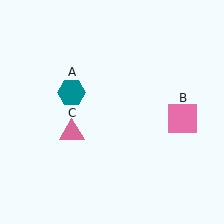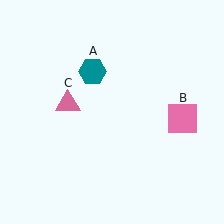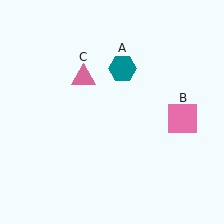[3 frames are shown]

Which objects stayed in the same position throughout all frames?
Pink square (object B) remained stationary.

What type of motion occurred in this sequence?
The teal hexagon (object A), pink triangle (object C) rotated clockwise around the center of the scene.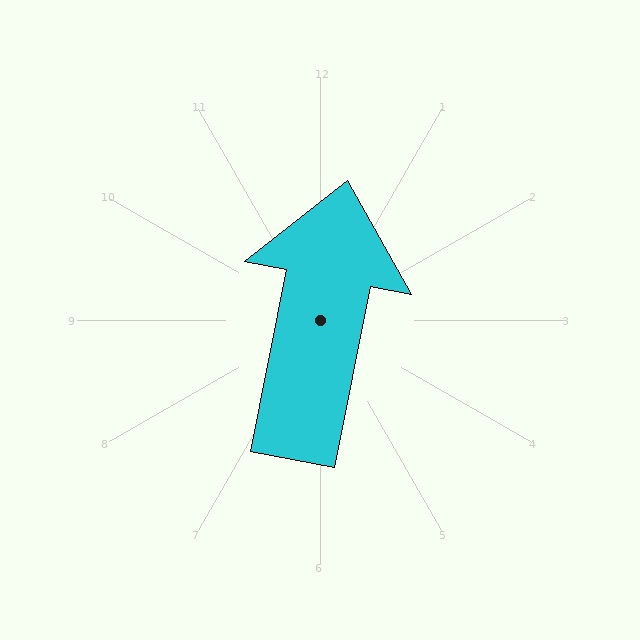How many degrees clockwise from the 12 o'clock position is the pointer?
Approximately 11 degrees.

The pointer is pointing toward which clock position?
Roughly 12 o'clock.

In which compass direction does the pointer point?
North.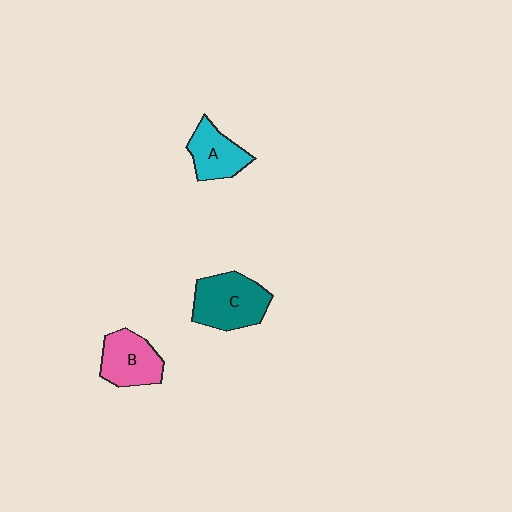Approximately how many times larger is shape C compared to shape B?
Approximately 1.3 times.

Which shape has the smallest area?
Shape A (cyan).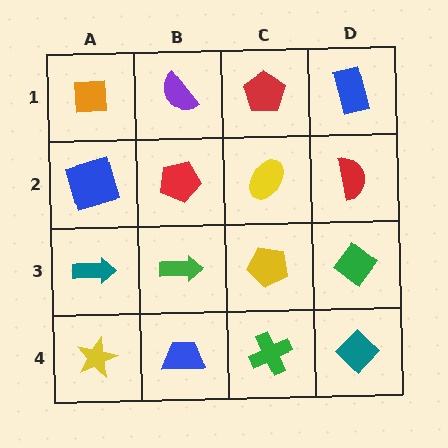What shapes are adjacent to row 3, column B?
A red pentagon (row 2, column B), a blue trapezoid (row 4, column B), a teal arrow (row 3, column A), a yellow pentagon (row 3, column C).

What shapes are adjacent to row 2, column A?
An orange square (row 1, column A), a teal arrow (row 3, column A), a red pentagon (row 2, column B).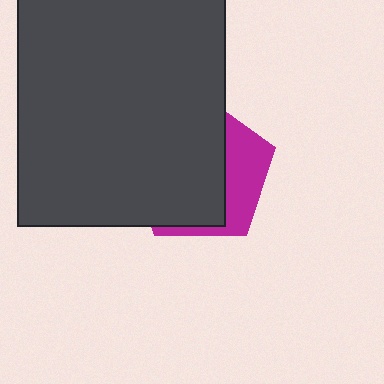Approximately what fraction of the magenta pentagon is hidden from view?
Roughly 68% of the magenta pentagon is hidden behind the dark gray rectangle.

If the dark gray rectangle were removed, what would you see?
You would see the complete magenta pentagon.